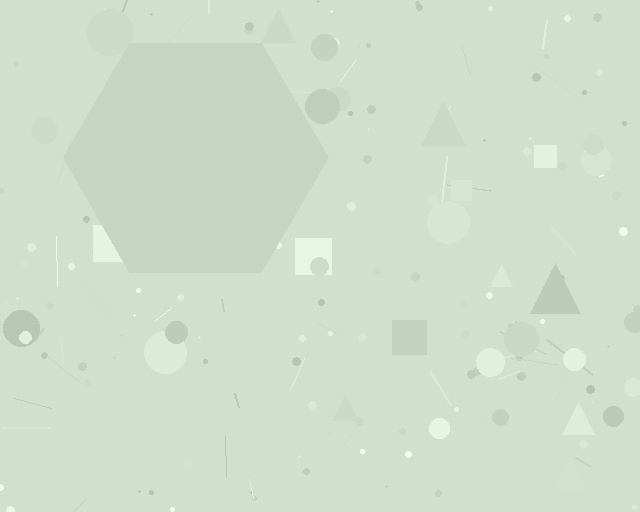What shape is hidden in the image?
A hexagon is hidden in the image.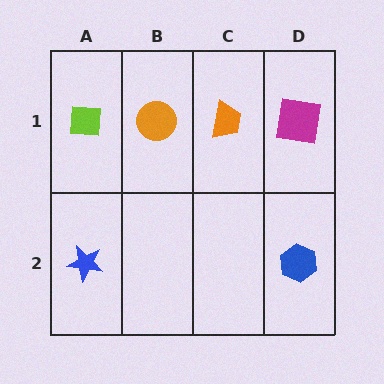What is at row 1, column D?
A magenta square.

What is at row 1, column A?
A lime square.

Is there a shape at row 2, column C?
No, that cell is empty.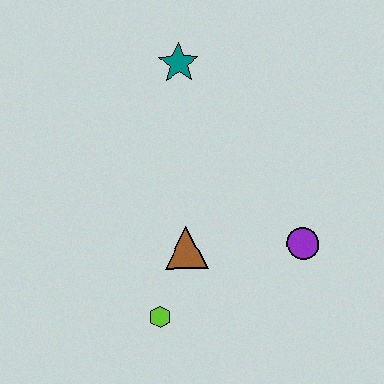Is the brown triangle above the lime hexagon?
Yes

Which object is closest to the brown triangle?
The lime hexagon is closest to the brown triangle.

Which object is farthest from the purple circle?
The teal star is farthest from the purple circle.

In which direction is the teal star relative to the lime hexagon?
The teal star is above the lime hexagon.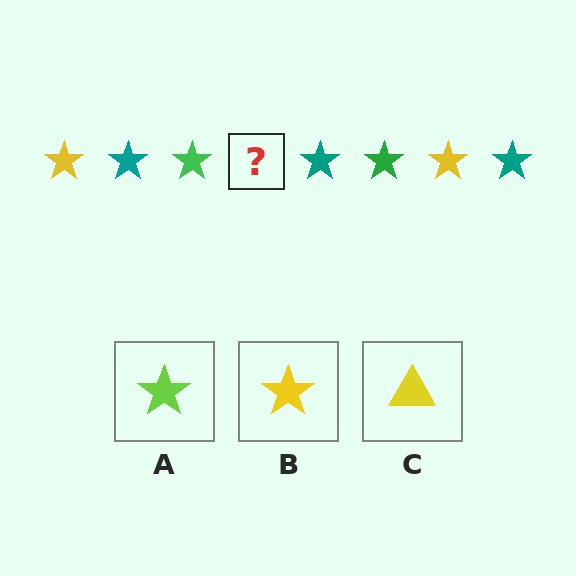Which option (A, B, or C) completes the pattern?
B.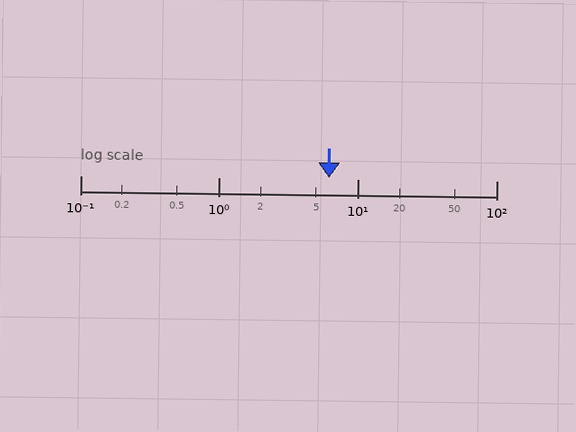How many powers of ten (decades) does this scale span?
The scale spans 3 decades, from 0.1 to 100.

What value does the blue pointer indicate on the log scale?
The pointer indicates approximately 6.2.